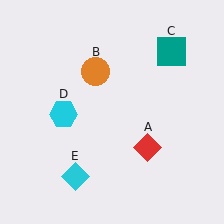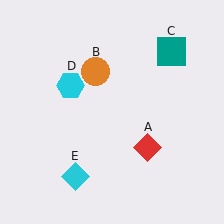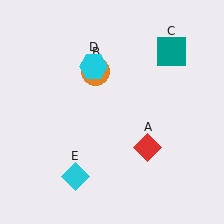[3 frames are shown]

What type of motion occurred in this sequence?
The cyan hexagon (object D) rotated clockwise around the center of the scene.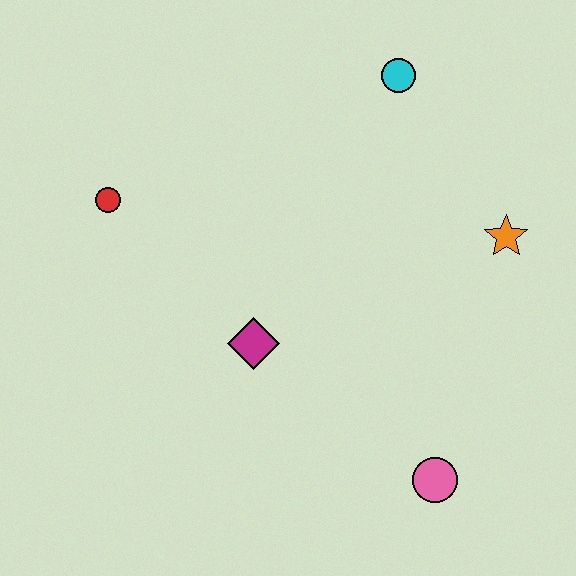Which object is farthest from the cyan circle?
The pink circle is farthest from the cyan circle.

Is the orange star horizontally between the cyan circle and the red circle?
No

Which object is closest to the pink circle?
The magenta diamond is closest to the pink circle.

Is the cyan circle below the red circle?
No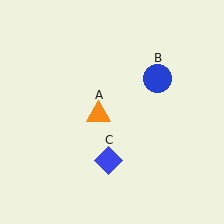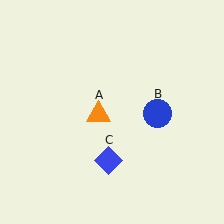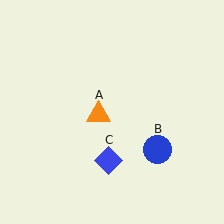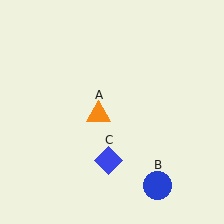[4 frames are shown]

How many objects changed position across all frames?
1 object changed position: blue circle (object B).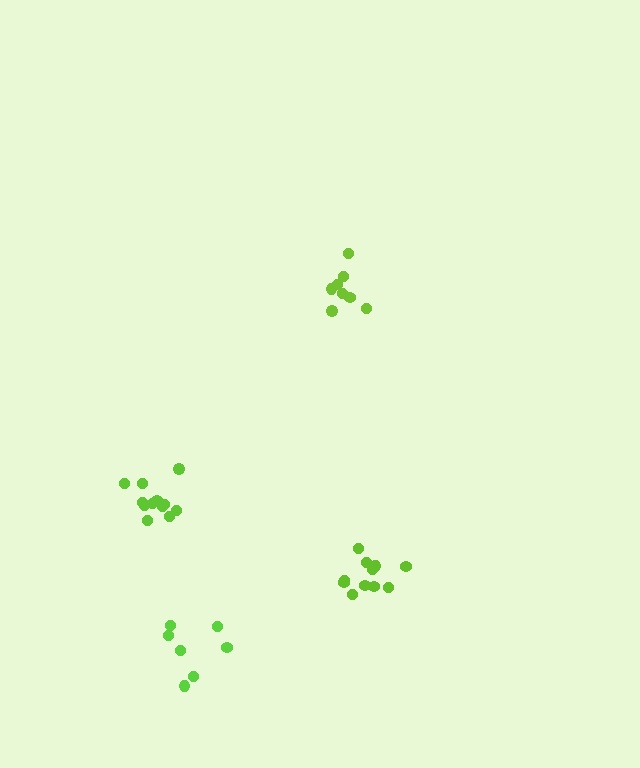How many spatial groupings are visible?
There are 4 spatial groupings.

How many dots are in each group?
Group 1: 12 dots, Group 2: 11 dots, Group 3: 8 dots, Group 4: 7 dots (38 total).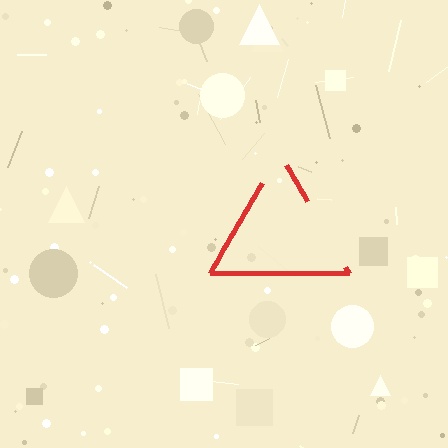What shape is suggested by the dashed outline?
The dashed outline suggests a triangle.